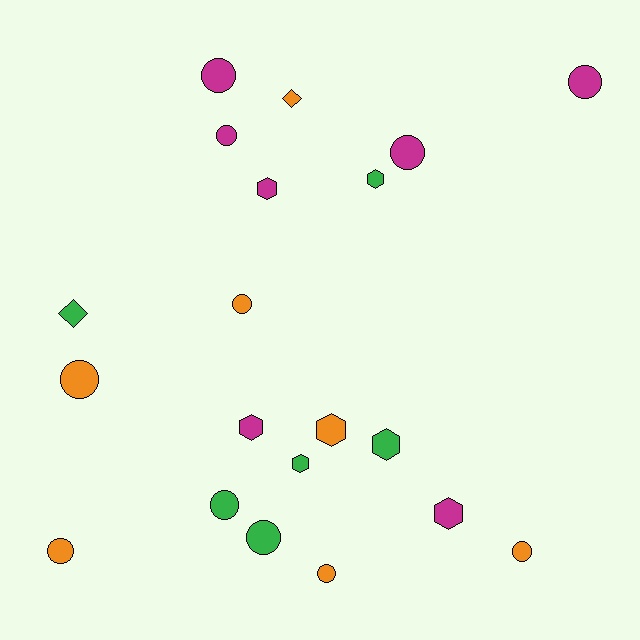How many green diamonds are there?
There is 1 green diamond.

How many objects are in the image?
There are 20 objects.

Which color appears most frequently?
Orange, with 7 objects.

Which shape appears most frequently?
Circle, with 11 objects.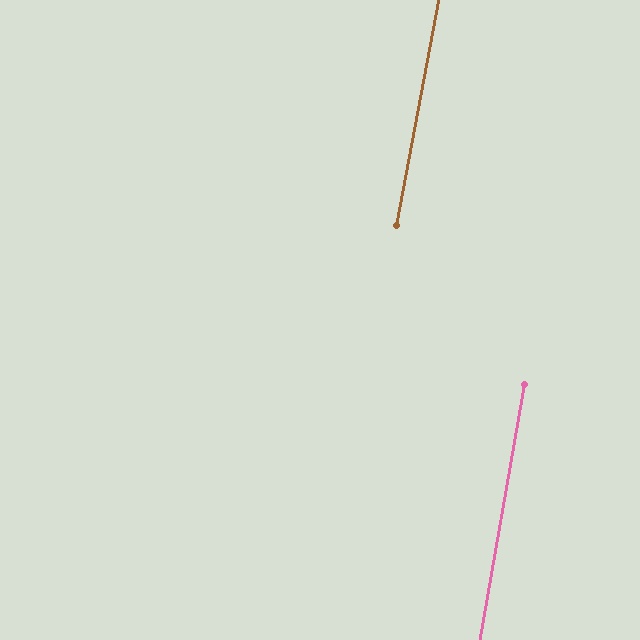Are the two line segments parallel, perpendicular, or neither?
Parallel — their directions differ by only 0.7°.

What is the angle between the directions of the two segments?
Approximately 1 degree.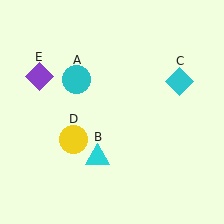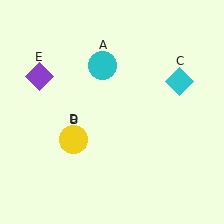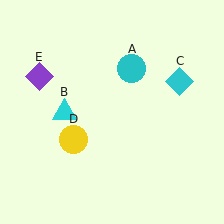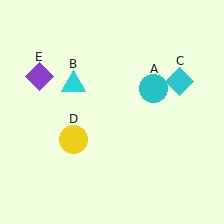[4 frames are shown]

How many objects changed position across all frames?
2 objects changed position: cyan circle (object A), cyan triangle (object B).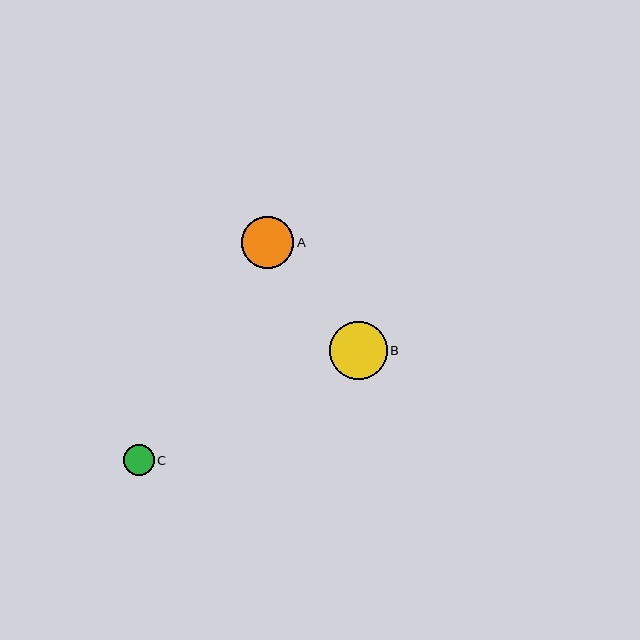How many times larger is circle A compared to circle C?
Circle A is approximately 1.7 times the size of circle C.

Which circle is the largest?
Circle B is the largest with a size of approximately 57 pixels.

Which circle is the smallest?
Circle C is the smallest with a size of approximately 31 pixels.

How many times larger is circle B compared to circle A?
Circle B is approximately 1.1 times the size of circle A.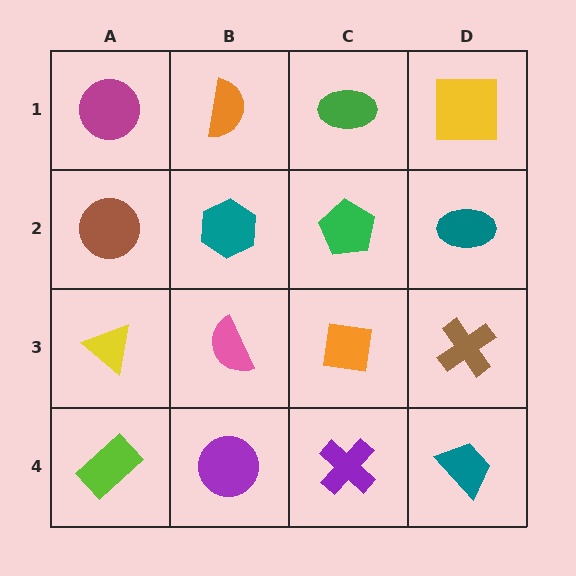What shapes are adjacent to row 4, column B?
A pink semicircle (row 3, column B), a lime rectangle (row 4, column A), a purple cross (row 4, column C).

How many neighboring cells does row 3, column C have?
4.